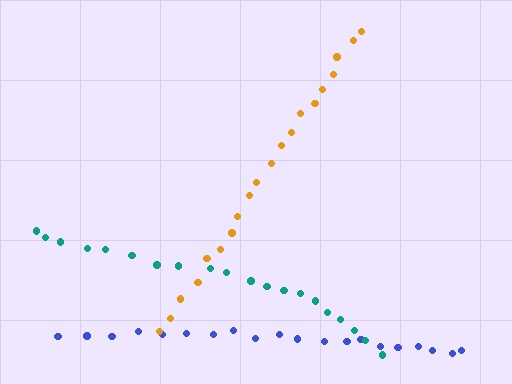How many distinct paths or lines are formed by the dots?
There are 3 distinct paths.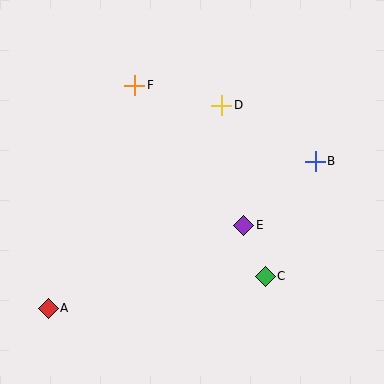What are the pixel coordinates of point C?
Point C is at (265, 276).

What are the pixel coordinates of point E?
Point E is at (244, 225).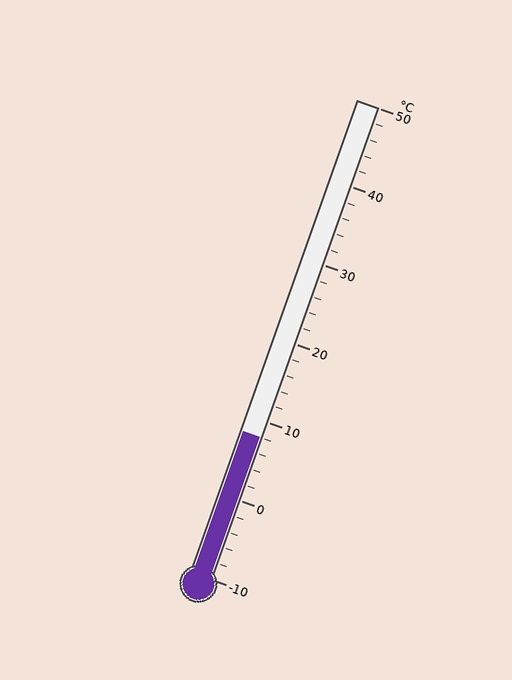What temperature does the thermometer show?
The thermometer shows approximately 8°C.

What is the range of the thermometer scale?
The thermometer scale ranges from -10°C to 50°C.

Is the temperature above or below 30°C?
The temperature is below 30°C.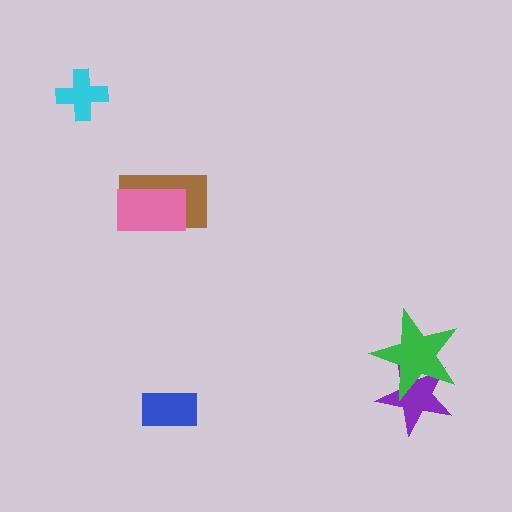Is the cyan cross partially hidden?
No, no other shape covers it.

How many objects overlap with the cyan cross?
0 objects overlap with the cyan cross.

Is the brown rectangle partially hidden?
Yes, it is partially covered by another shape.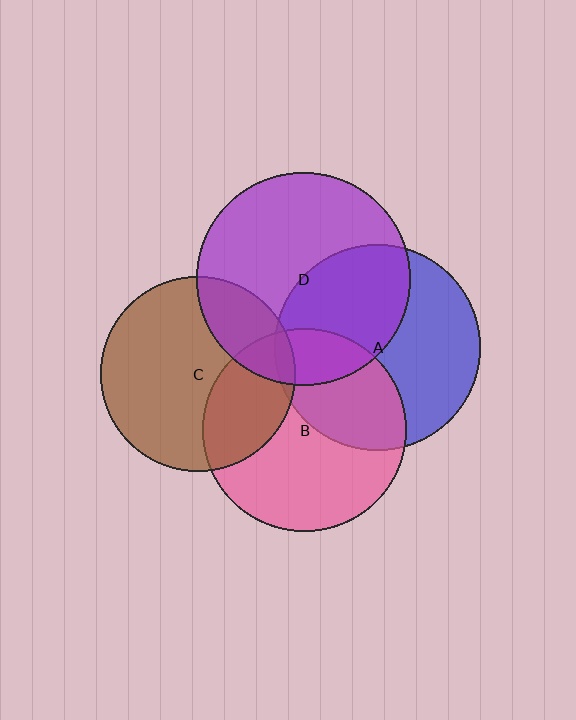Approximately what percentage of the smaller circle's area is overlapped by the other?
Approximately 20%.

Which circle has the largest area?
Circle D (purple).